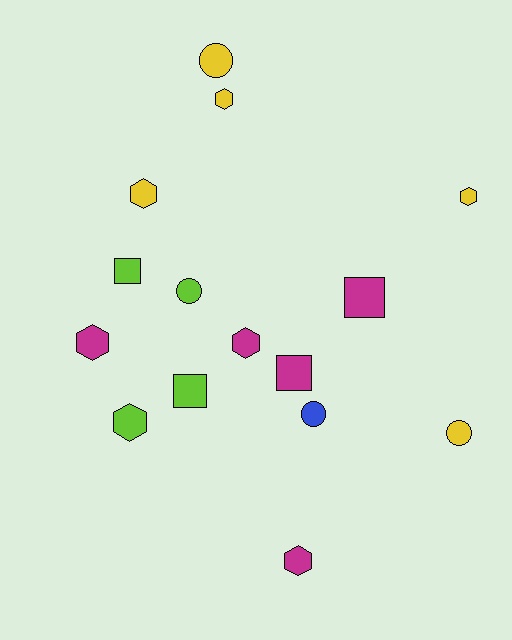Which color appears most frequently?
Yellow, with 5 objects.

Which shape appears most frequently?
Hexagon, with 7 objects.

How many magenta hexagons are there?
There are 3 magenta hexagons.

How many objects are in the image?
There are 15 objects.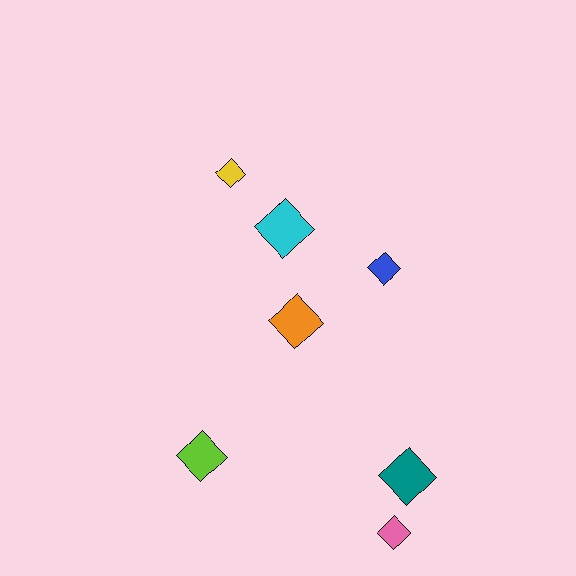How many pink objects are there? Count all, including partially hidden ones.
There is 1 pink object.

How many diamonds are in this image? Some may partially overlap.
There are 7 diamonds.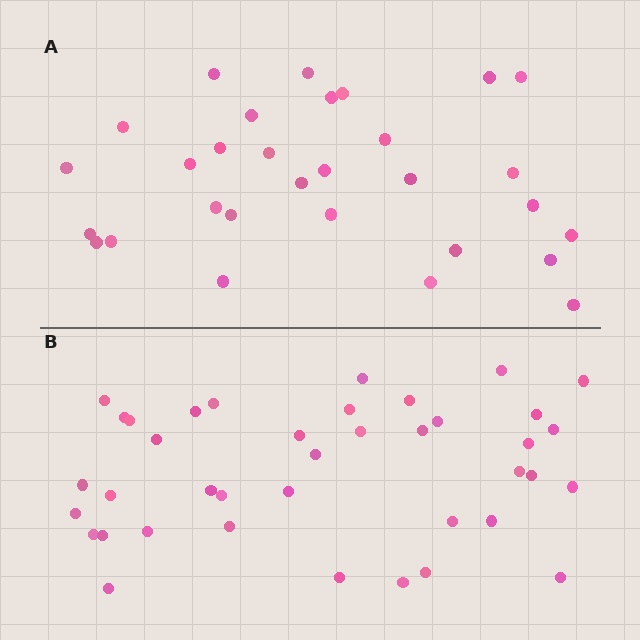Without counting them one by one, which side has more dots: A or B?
Region B (the bottom region) has more dots.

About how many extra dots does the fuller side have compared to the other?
Region B has roughly 8 or so more dots than region A.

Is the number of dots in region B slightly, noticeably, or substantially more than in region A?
Region B has noticeably more, but not dramatically so. The ratio is roughly 1.3 to 1.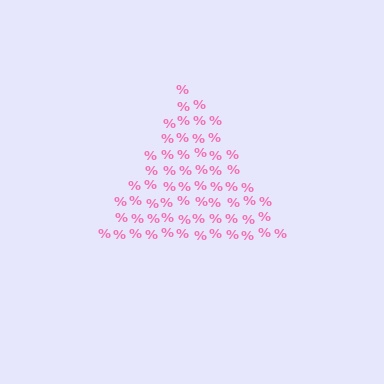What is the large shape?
The large shape is a triangle.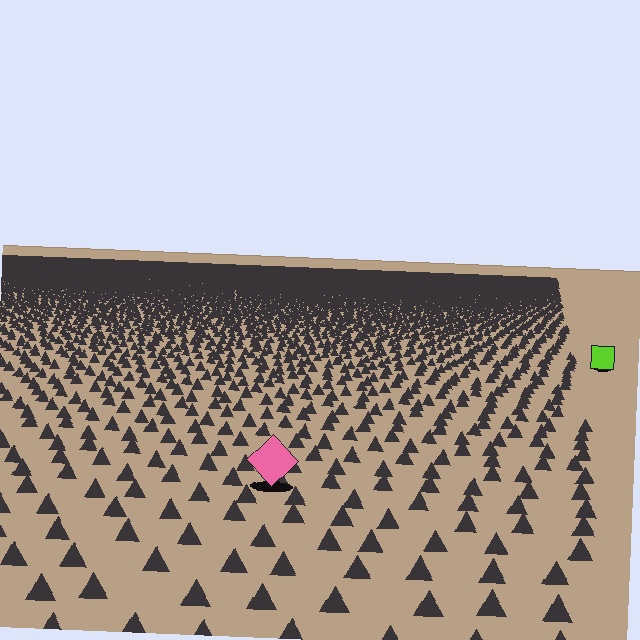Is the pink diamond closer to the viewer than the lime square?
Yes. The pink diamond is closer — you can tell from the texture gradient: the ground texture is coarser near it.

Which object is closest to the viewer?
The pink diamond is closest. The texture marks near it are larger and more spread out.